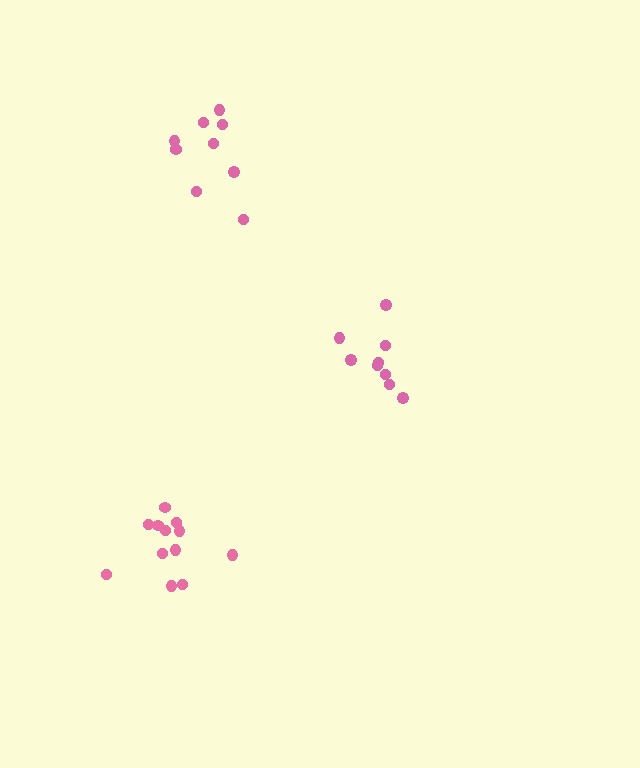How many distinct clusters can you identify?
There are 3 distinct clusters.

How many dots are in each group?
Group 1: 9 dots, Group 2: 12 dots, Group 3: 9 dots (30 total).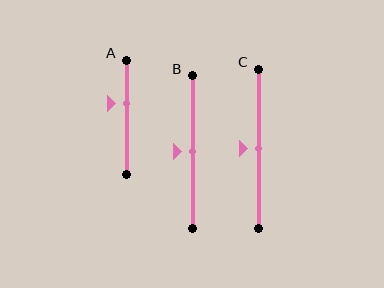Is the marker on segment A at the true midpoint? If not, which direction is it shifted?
No, the marker on segment A is shifted upward by about 12% of the segment length.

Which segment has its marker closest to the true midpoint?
Segment B has its marker closest to the true midpoint.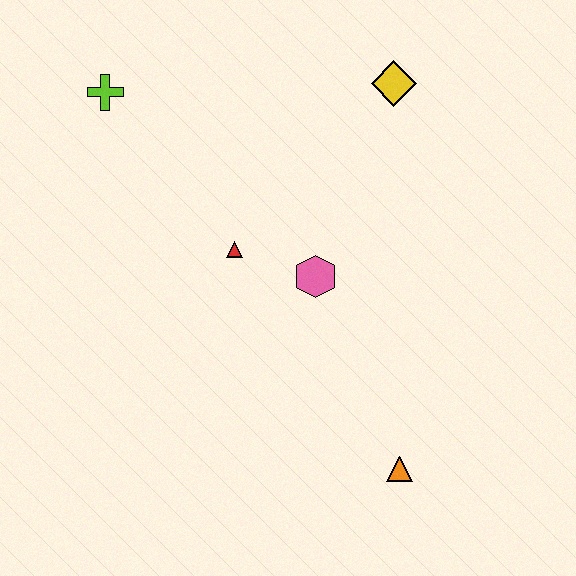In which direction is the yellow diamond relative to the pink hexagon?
The yellow diamond is above the pink hexagon.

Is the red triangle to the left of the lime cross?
No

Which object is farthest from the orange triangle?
The lime cross is farthest from the orange triangle.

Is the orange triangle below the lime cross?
Yes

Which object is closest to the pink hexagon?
The red triangle is closest to the pink hexagon.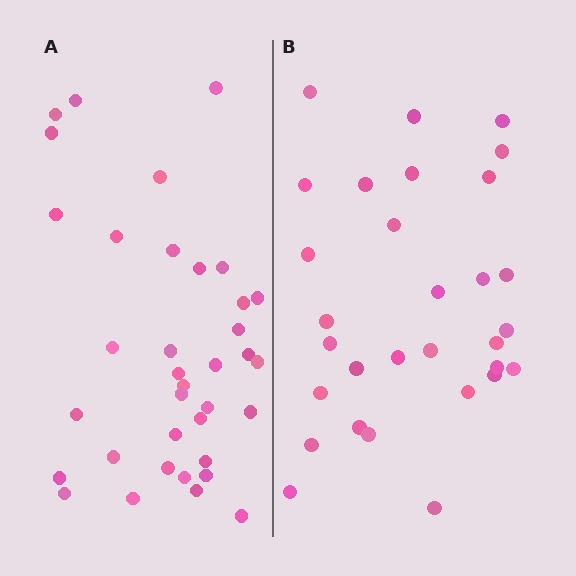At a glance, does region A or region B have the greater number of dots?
Region A (the left region) has more dots.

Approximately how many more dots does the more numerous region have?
Region A has about 6 more dots than region B.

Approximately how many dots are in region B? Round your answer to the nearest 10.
About 30 dots.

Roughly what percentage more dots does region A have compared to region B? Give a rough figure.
About 20% more.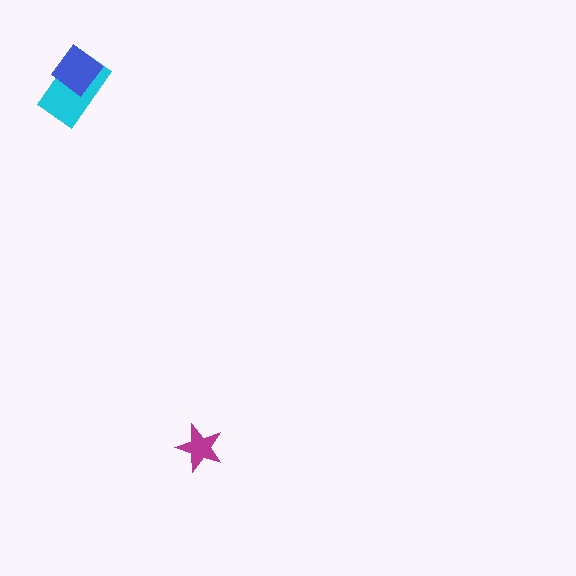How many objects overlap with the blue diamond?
1 object overlaps with the blue diamond.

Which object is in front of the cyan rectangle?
The blue diamond is in front of the cyan rectangle.